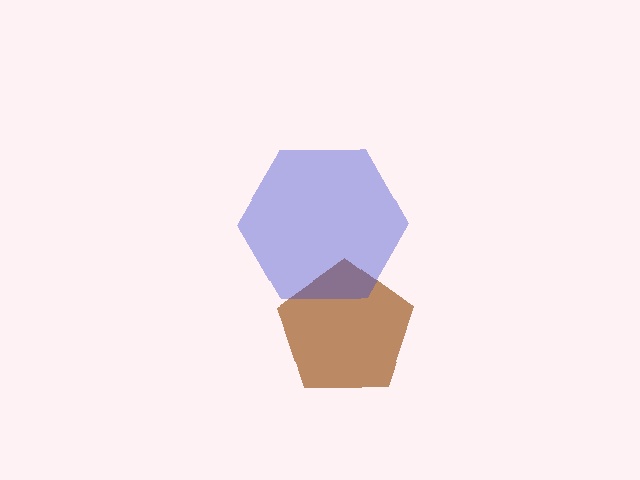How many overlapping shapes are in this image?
There are 2 overlapping shapes in the image.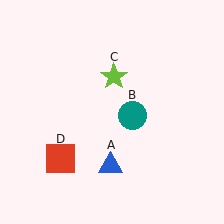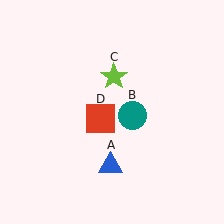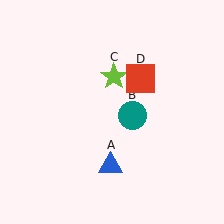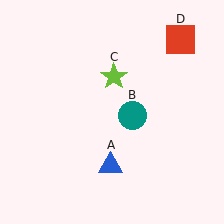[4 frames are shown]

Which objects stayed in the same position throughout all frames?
Blue triangle (object A) and teal circle (object B) and lime star (object C) remained stationary.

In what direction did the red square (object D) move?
The red square (object D) moved up and to the right.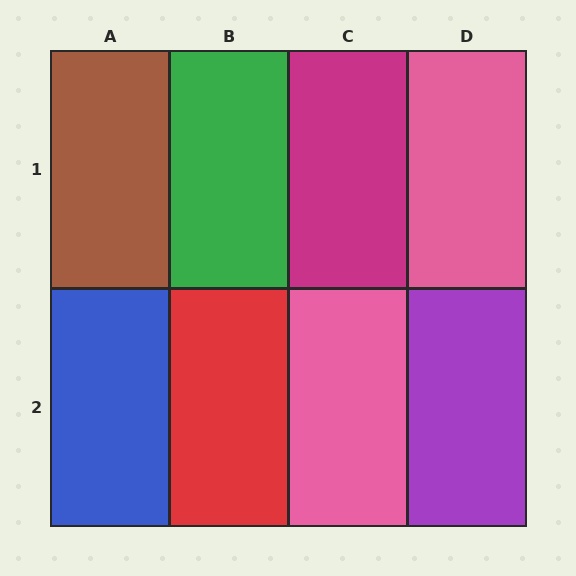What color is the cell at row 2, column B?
Red.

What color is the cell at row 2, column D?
Purple.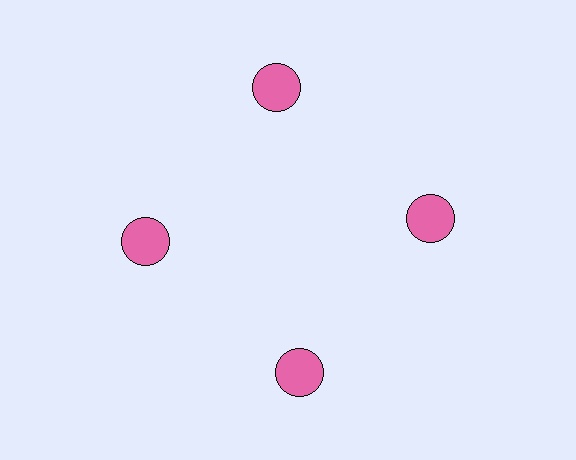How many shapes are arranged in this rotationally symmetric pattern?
There are 4 shapes, arranged in 4 groups of 1.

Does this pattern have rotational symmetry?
Yes, this pattern has 4-fold rotational symmetry. It looks the same after rotating 90 degrees around the center.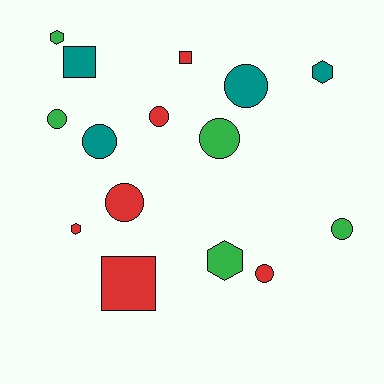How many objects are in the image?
There are 15 objects.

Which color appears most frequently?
Red, with 6 objects.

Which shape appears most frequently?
Circle, with 8 objects.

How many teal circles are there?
There are 2 teal circles.